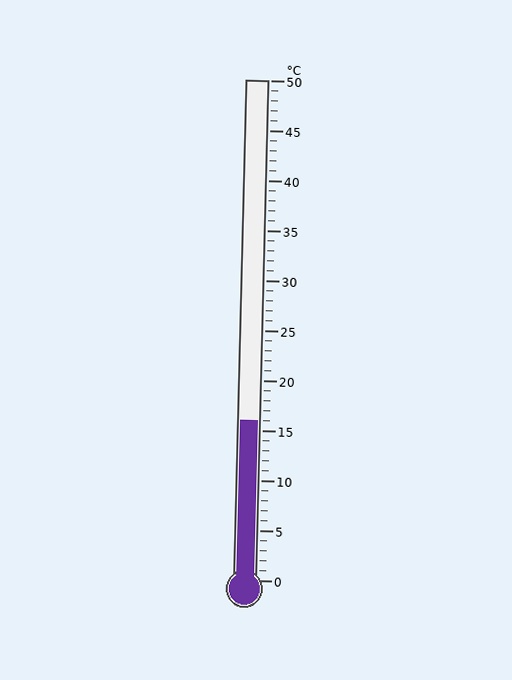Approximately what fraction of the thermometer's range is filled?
The thermometer is filled to approximately 30% of its range.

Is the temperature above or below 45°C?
The temperature is below 45°C.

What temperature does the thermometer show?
The thermometer shows approximately 16°C.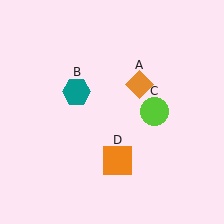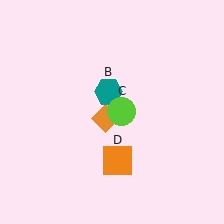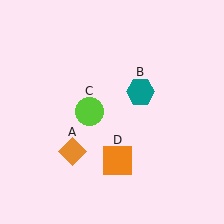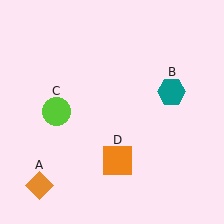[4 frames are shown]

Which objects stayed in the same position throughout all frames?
Orange square (object D) remained stationary.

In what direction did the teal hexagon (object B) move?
The teal hexagon (object B) moved right.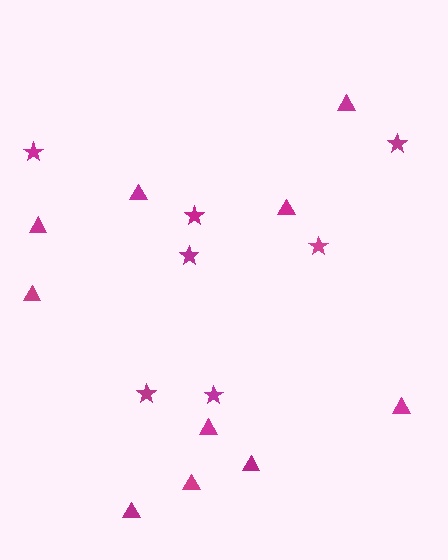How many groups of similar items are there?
There are 2 groups: one group of stars (7) and one group of triangles (10).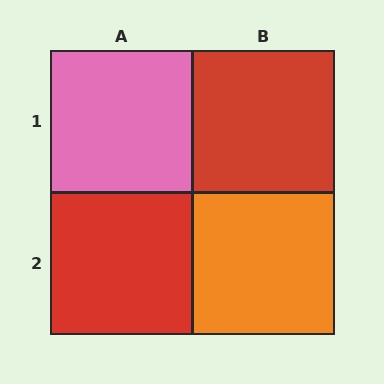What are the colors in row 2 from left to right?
Red, orange.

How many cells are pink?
1 cell is pink.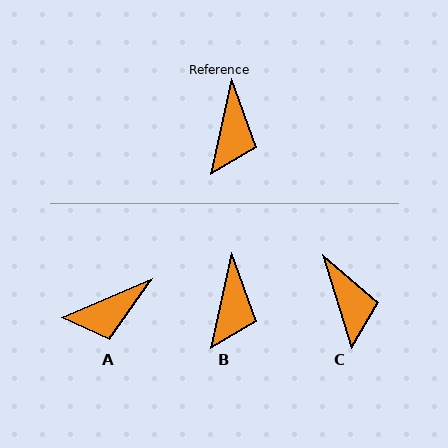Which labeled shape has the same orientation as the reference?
B.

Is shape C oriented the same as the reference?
No, it is off by about 30 degrees.